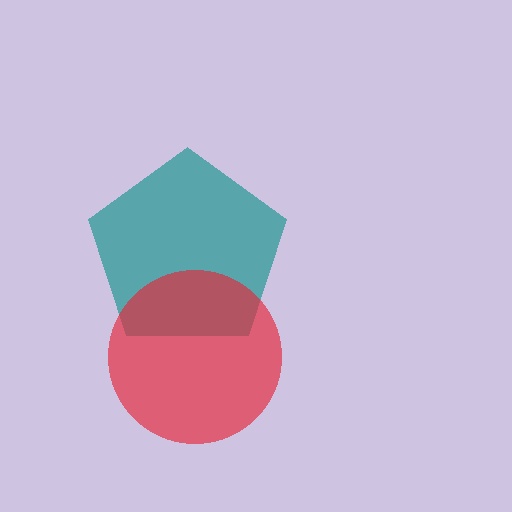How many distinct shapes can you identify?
There are 2 distinct shapes: a teal pentagon, a red circle.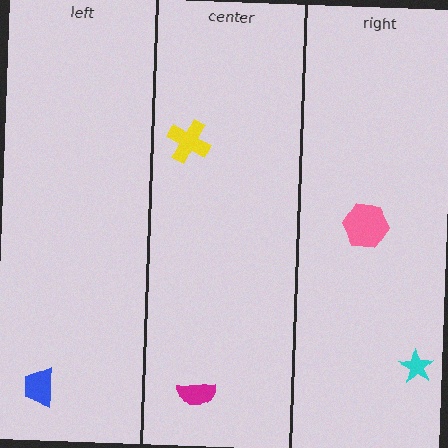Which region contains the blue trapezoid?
The left region.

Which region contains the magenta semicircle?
The center region.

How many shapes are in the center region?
2.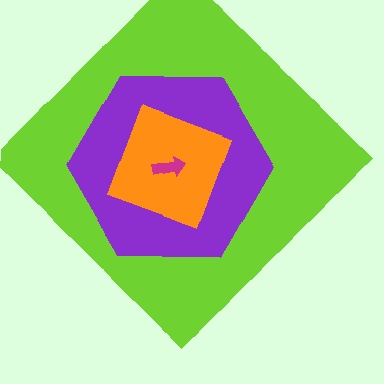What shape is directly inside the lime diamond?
The purple hexagon.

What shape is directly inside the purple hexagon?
The orange diamond.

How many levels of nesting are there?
4.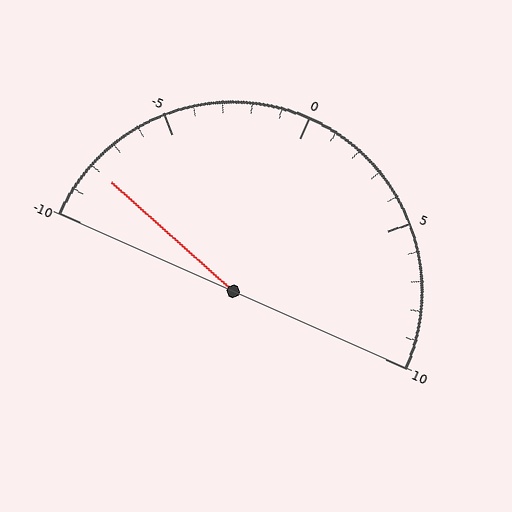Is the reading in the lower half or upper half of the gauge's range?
The reading is in the lower half of the range (-10 to 10).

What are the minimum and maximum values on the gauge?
The gauge ranges from -10 to 10.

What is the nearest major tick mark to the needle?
The nearest major tick mark is -10.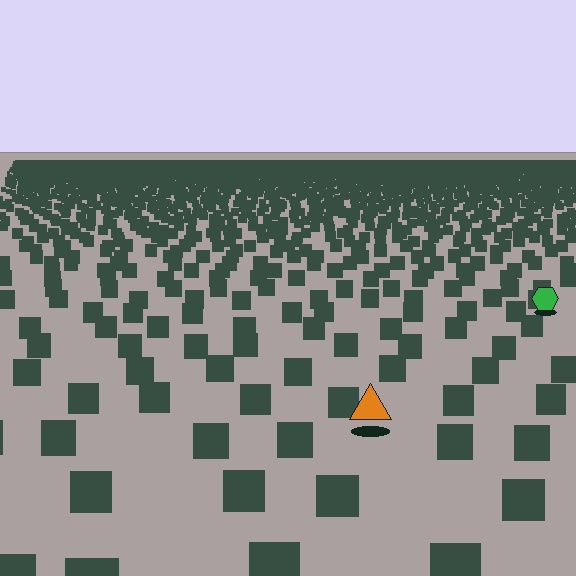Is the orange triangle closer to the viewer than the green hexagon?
Yes. The orange triangle is closer — you can tell from the texture gradient: the ground texture is coarser near it.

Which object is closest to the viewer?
The orange triangle is closest. The texture marks near it are larger and more spread out.